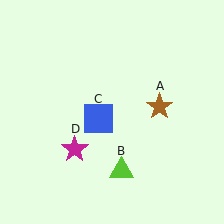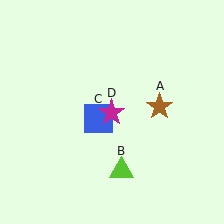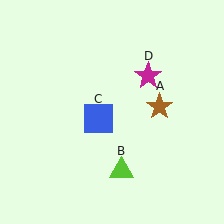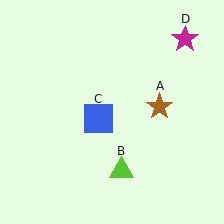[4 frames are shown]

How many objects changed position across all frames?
1 object changed position: magenta star (object D).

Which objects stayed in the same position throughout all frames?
Brown star (object A) and lime triangle (object B) and blue square (object C) remained stationary.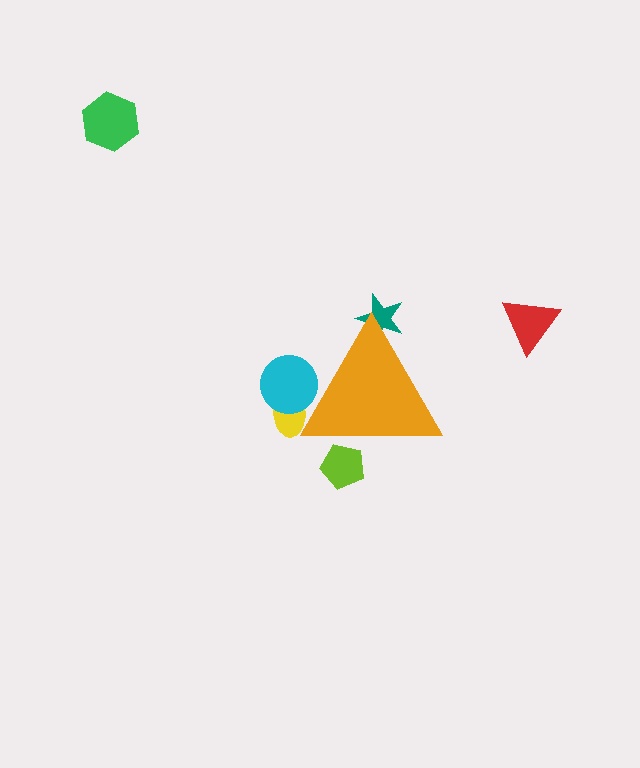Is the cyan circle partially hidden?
Yes, the cyan circle is partially hidden behind the orange triangle.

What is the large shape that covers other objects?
An orange triangle.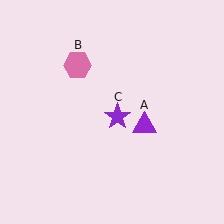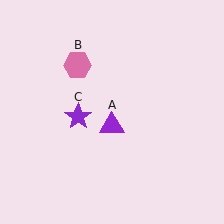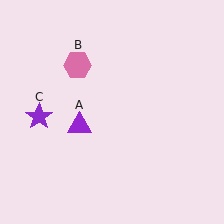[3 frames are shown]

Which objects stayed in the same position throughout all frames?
Pink hexagon (object B) remained stationary.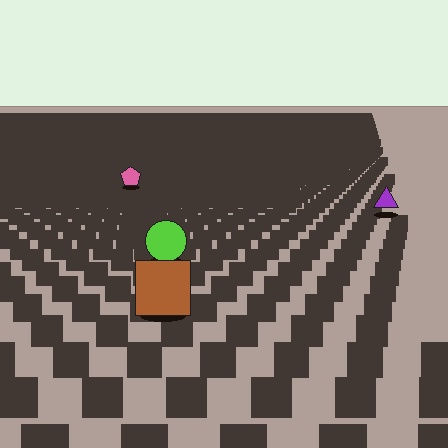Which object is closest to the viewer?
The brown square is closest. The texture marks near it are larger and more spread out.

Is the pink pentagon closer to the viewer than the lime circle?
No. The lime circle is closer — you can tell from the texture gradient: the ground texture is coarser near it.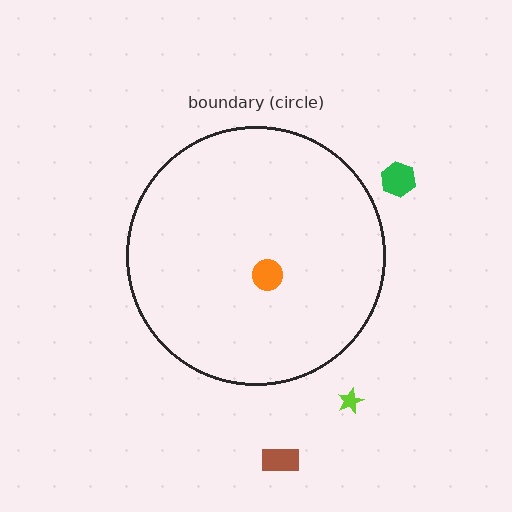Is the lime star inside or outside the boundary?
Outside.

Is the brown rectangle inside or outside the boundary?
Outside.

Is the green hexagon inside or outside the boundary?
Outside.